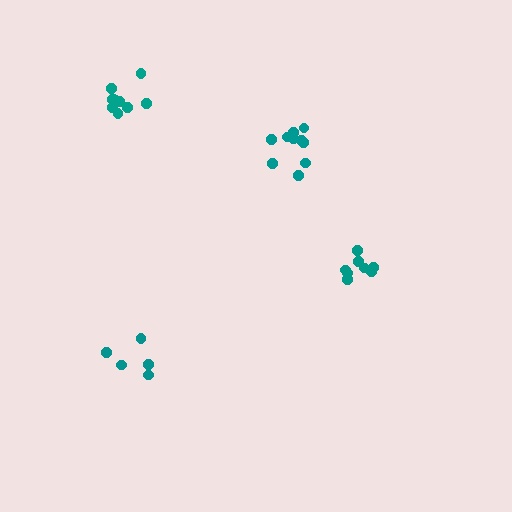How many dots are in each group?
Group 1: 8 dots, Group 2: 10 dots, Group 3: 5 dots, Group 4: 10 dots (33 total).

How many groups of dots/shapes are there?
There are 4 groups.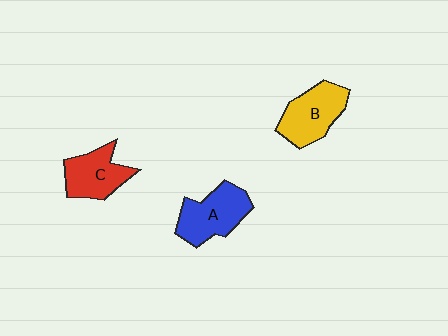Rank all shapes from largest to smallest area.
From largest to smallest: A (blue), B (yellow), C (red).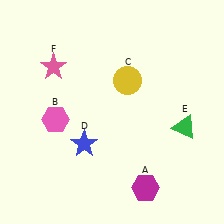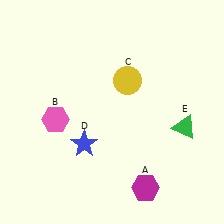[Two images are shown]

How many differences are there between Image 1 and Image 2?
There is 1 difference between the two images.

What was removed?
The pink star (F) was removed in Image 2.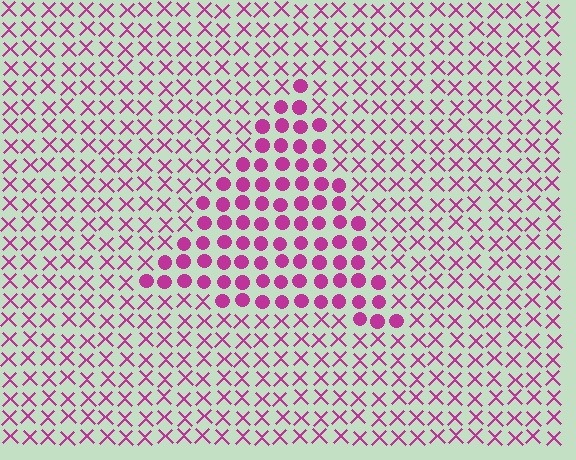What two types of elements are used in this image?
The image uses circles inside the triangle region and X marks outside it.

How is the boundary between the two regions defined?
The boundary is defined by a change in element shape: circles inside vs. X marks outside. All elements share the same color and spacing.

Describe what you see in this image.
The image is filled with small magenta elements arranged in a uniform grid. A triangle-shaped region contains circles, while the surrounding area contains X marks. The boundary is defined purely by the change in element shape.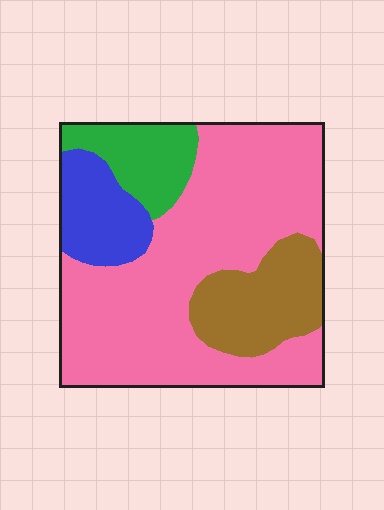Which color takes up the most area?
Pink, at roughly 60%.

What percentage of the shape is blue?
Blue covers roughly 10% of the shape.